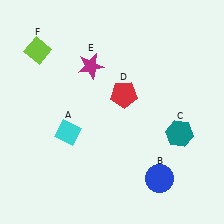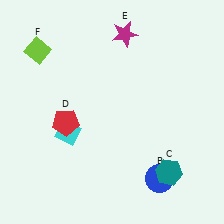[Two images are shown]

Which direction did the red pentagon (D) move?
The red pentagon (D) moved left.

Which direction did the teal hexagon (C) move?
The teal hexagon (C) moved down.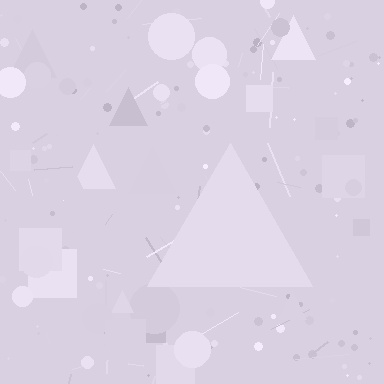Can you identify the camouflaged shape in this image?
The camouflaged shape is a triangle.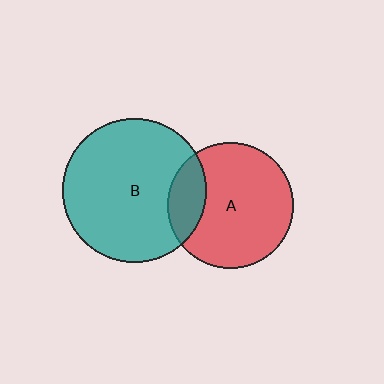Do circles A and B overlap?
Yes.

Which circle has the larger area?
Circle B (teal).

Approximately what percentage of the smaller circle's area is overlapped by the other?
Approximately 20%.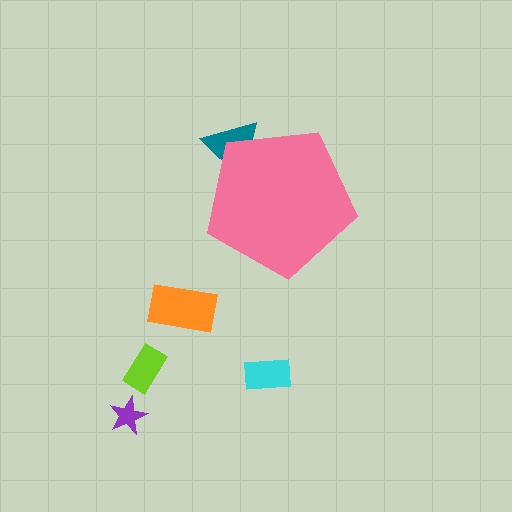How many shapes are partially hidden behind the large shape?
1 shape is partially hidden.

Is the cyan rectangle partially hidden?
No, the cyan rectangle is fully visible.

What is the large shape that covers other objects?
A pink pentagon.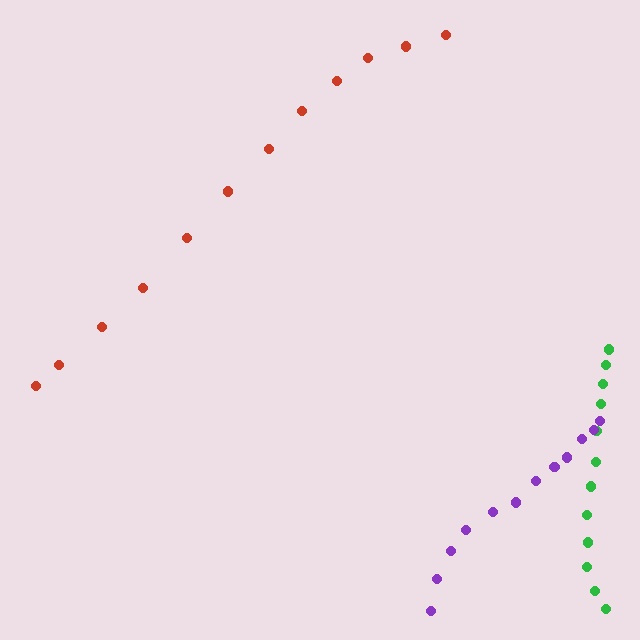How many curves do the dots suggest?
There are 3 distinct paths.